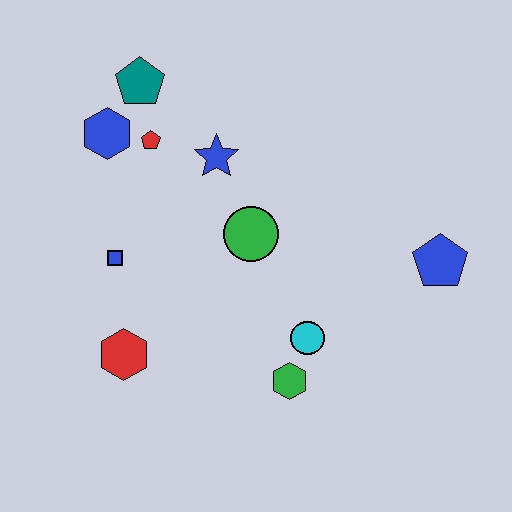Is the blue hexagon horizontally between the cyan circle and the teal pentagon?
No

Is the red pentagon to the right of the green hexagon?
No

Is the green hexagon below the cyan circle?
Yes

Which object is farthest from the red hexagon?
The blue pentagon is farthest from the red hexagon.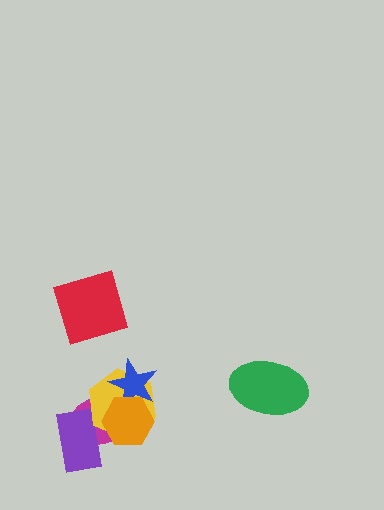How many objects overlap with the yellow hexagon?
4 objects overlap with the yellow hexagon.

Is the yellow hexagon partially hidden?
Yes, it is partially covered by another shape.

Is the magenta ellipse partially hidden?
Yes, it is partially covered by another shape.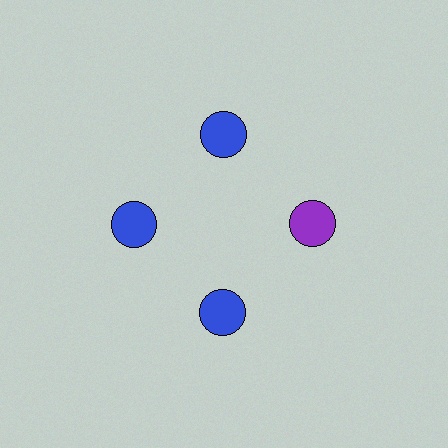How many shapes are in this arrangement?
There are 4 shapes arranged in a ring pattern.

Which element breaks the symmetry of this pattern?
The purple circle at roughly the 3 o'clock position breaks the symmetry. All other shapes are blue circles.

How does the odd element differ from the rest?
It has a different color: purple instead of blue.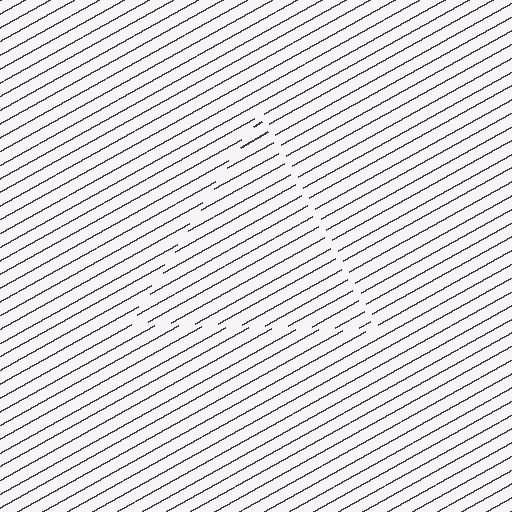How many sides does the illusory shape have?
3 sides — the line-ends trace a triangle.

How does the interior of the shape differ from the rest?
The interior of the shape contains the same grating, shifted by half a period — the contour is defined by the phase discontinuity where line-ends from the inner and outer gratings abut.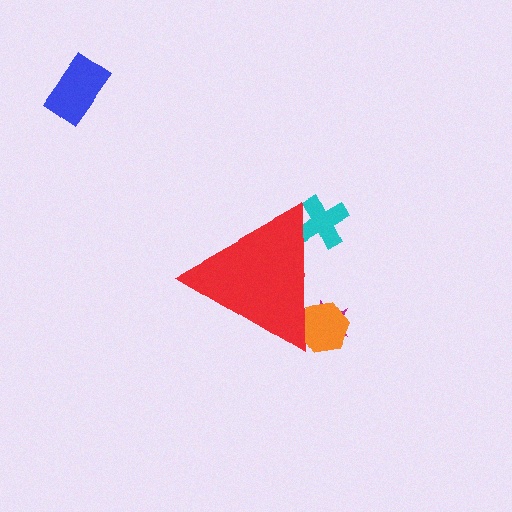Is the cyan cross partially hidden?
Yes, the cyan cross is partially hidden behind the red triangle.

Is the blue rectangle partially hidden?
No, the blue rectangle is fully visible.